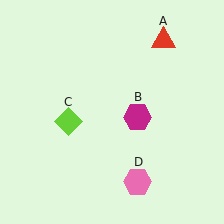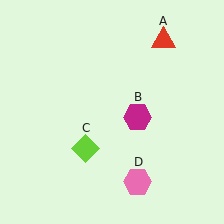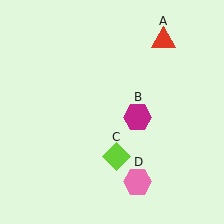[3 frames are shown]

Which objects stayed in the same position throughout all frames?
Red triangle (object A) and magenta hexagon (object B) and pink hexagon (object D) remained stationary.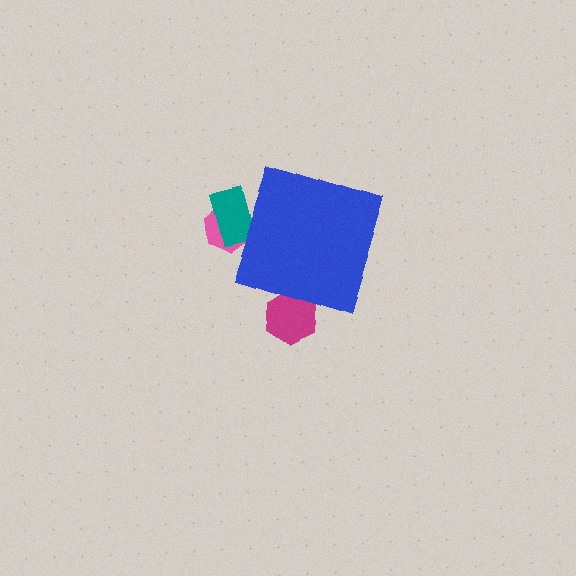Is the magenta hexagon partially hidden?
Yes, the magenta hexagon is partially hidden behind the blue diamond.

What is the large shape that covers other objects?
A blue diamond.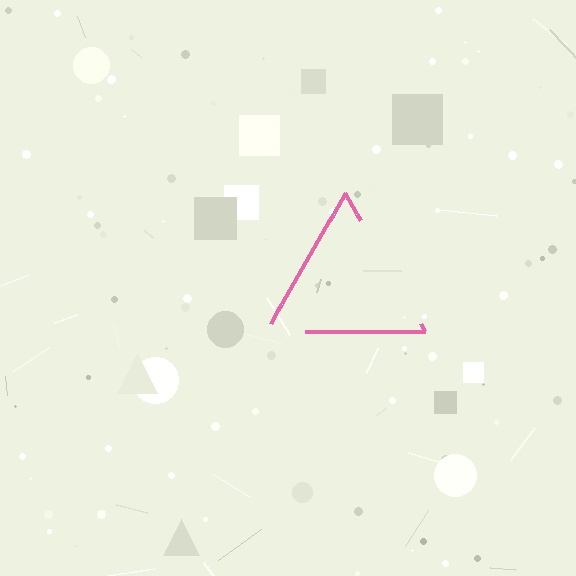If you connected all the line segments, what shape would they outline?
They would outline a triangle.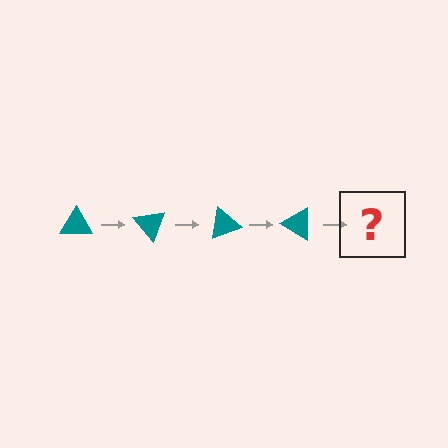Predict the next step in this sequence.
The next step is a teal triangle rotated 200 degrees.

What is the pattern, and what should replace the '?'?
The pattern is that the triangle rotates 50 degrees each step. The '?' should be a teal triangle rotated 200 degrees.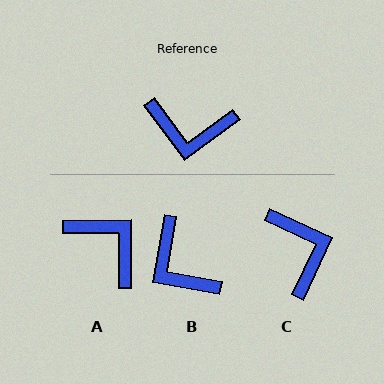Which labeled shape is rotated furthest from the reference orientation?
A, about 144 degrees away.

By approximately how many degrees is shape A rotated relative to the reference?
Approximately 144 degrees counter-clockwise.